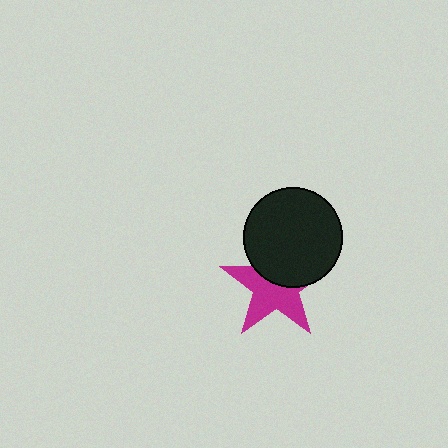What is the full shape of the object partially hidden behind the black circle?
The partially hidden object is a magenta star.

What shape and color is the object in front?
The object in front is a black circle.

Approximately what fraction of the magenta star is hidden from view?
Roughly 42% of the magenta star is hidden behind the black circle.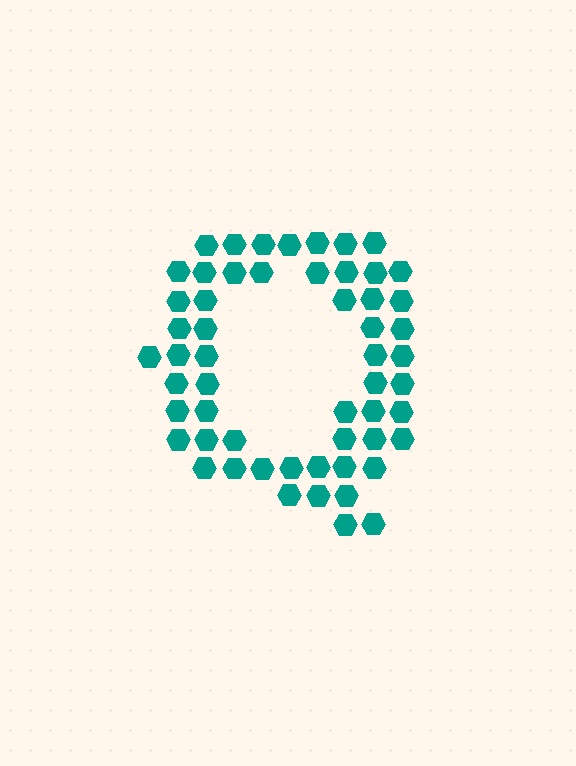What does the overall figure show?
The overall figure shows the letter Q.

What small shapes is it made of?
It is made of small hexagons.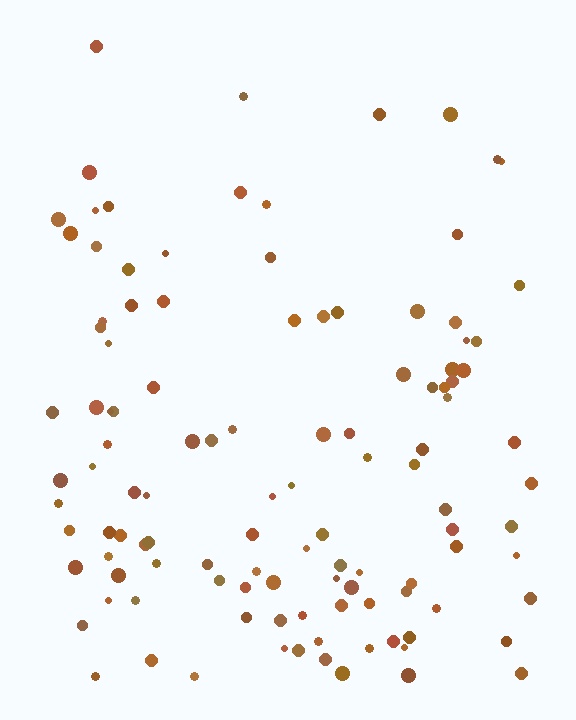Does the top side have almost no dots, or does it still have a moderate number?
Still a moderate number, just noticeably fewer than the bottom.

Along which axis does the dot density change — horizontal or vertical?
Vertical.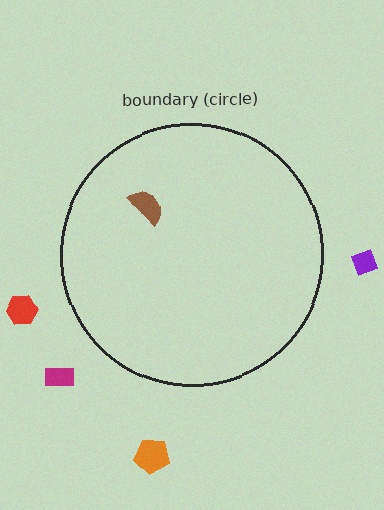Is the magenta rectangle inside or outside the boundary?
Outside.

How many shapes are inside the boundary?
1 inside, 4 outside.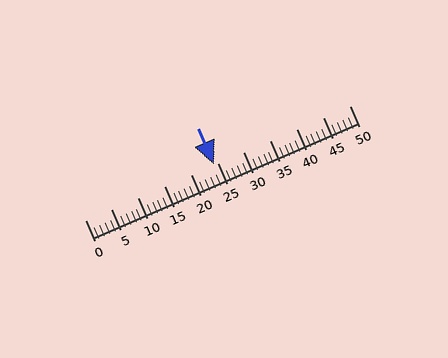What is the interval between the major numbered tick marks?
The major tick marks are spaced 5 units apart.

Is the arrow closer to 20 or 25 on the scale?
The arrow is closer to 25.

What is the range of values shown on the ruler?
The ruler shows values from 0 to 50.